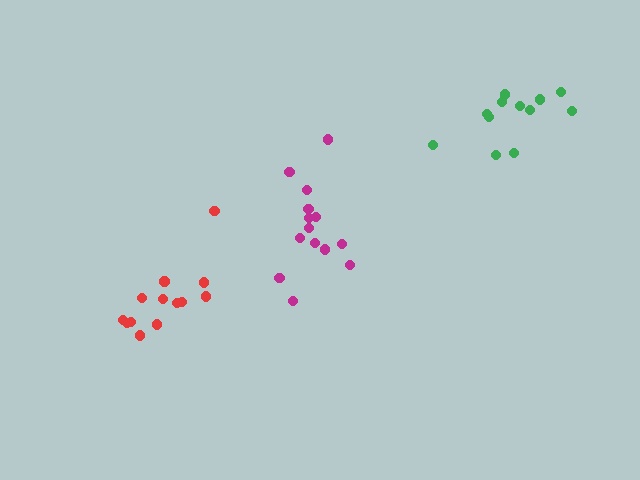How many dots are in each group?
Group 1: 14 dots, Group 2: 13 dots, Group 3: 12 dots (39 total).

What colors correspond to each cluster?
The clusters are colored: magenta, red, green.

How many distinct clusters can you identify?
There are 3 distinct clusters.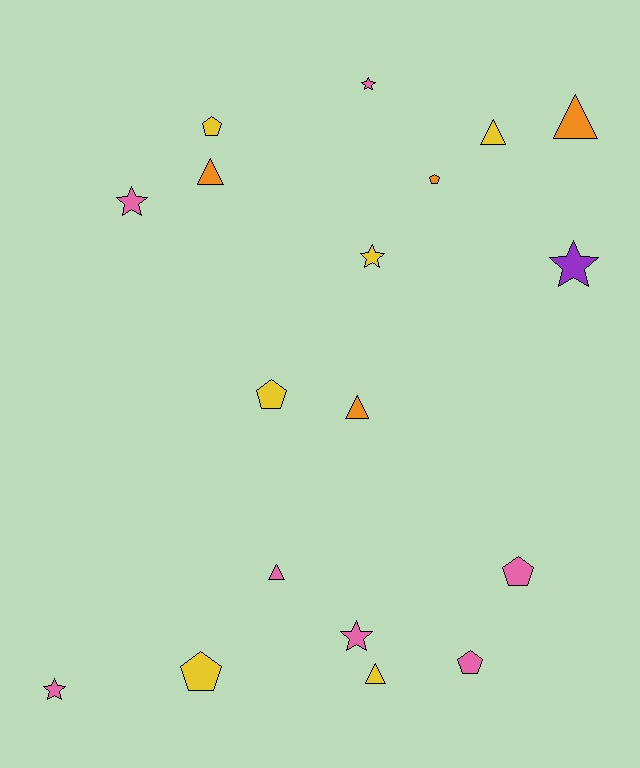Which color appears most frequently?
Pink, with 7 objects.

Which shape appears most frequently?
Triangle, with 6 objects.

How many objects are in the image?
There are 18 objects.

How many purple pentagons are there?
There are no purple pentagons.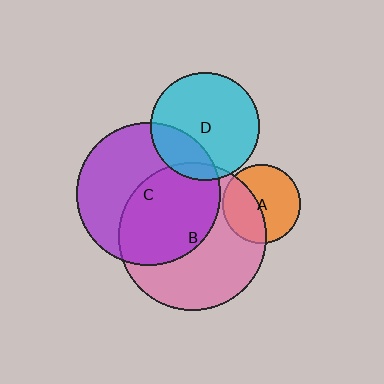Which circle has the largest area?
Circle B (pink).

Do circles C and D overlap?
Yes.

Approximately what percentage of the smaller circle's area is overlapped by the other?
Approximately 25%.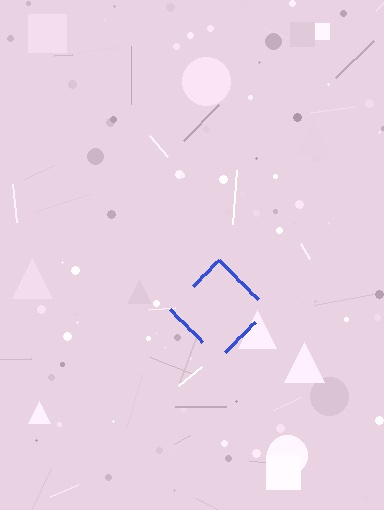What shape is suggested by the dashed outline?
The dashed outline suggests a diamond.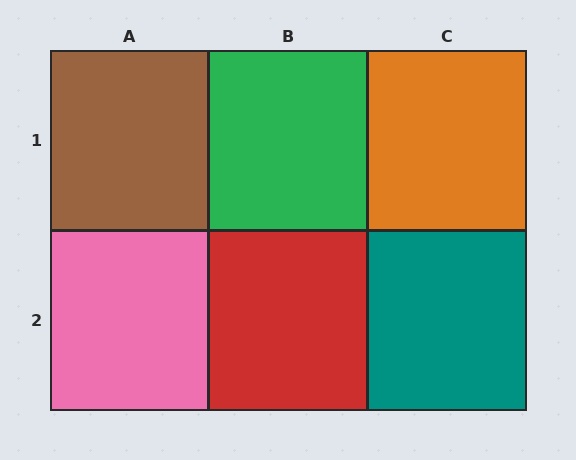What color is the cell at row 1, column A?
Brown.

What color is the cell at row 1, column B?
Green.